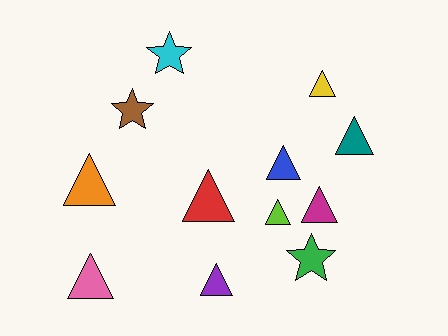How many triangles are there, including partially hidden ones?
There are 9 triangles.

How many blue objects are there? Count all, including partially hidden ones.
There is 1 blue object.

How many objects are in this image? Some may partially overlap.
There are 12 objects.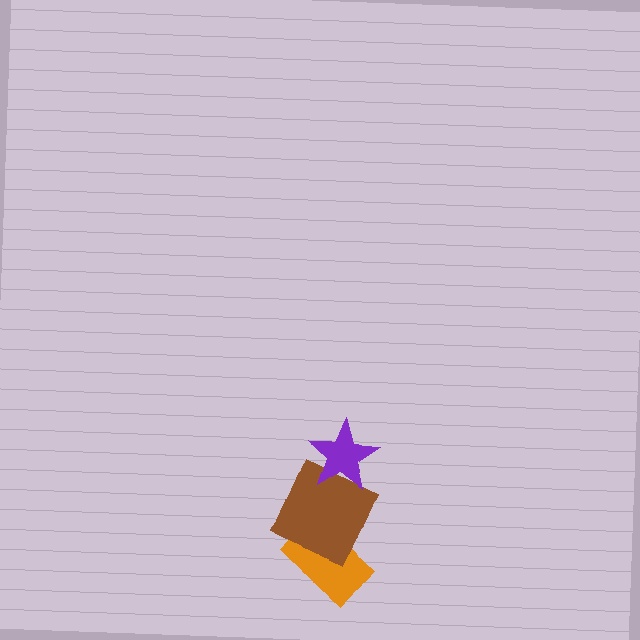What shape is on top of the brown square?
The purple star is on top of the brown square.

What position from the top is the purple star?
The purple star is 1st from the top.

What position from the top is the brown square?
The brown square is 2nd from the top.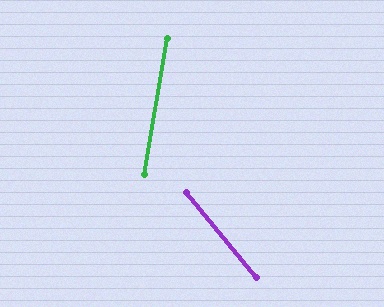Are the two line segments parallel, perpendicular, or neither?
Neither parallel nor perpendicular — they differ by about 49°.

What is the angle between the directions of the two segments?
Approximately 49 degrees.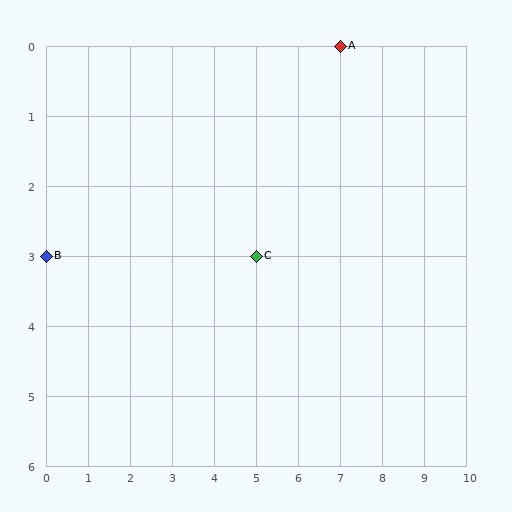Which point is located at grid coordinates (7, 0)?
Point A is at (7, 0).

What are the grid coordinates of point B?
Point B is at grid coordinates (0, 3).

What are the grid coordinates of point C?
Point C is at grid coordinates (5, 3).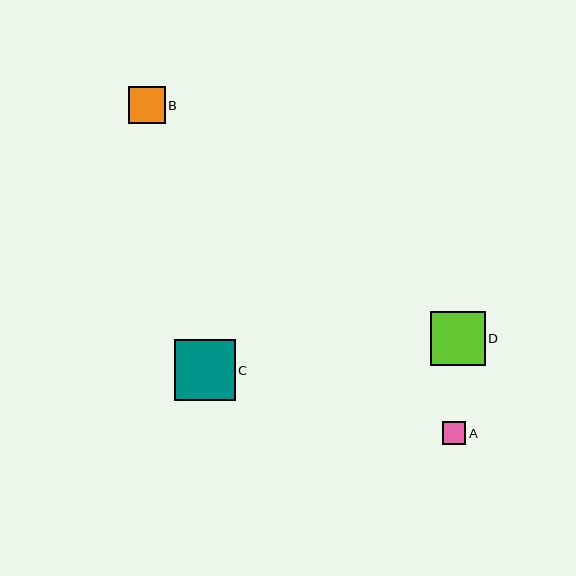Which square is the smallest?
Square A is the smallest with a size of approximately 24 pixels.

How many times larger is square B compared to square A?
Square B is approximately 1.6 times the size of square A.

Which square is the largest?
Square C is the largest with a size of approximately 61 pixels.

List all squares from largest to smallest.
From largest to smallest: C, D, B, A.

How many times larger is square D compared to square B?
Square D is approximately 1.4 times the size of square B.